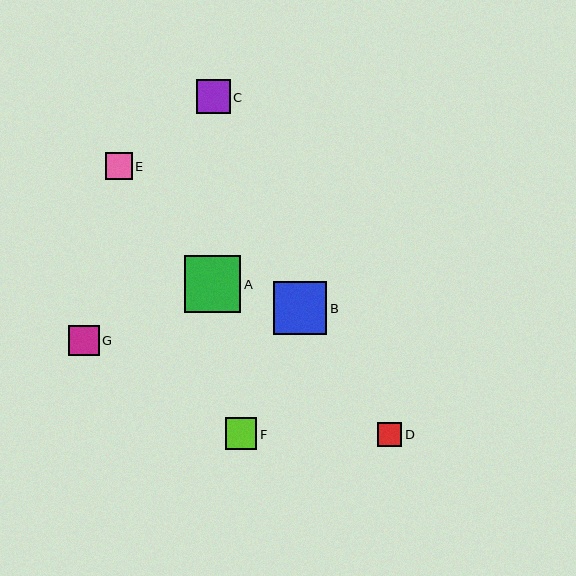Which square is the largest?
Square A is the largest with a size of approximately 56 pixels.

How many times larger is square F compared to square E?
Square F is approximately 1.2 times the size of square E.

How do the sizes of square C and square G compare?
Square C and square G are approximately the same size.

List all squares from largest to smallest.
From largest to smallest: A, B, C, F, G, E, D.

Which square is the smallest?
Square D is the smallest with a size of approximately 24 pixels.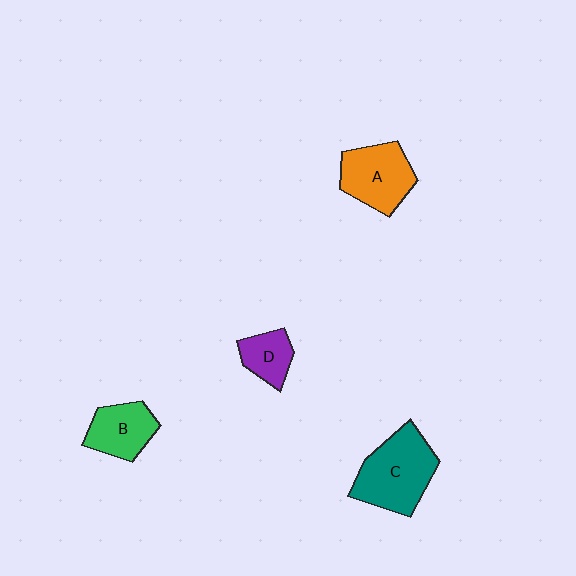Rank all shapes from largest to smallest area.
From largest to smallest: C (teal), A (orange), B (green), D (purple).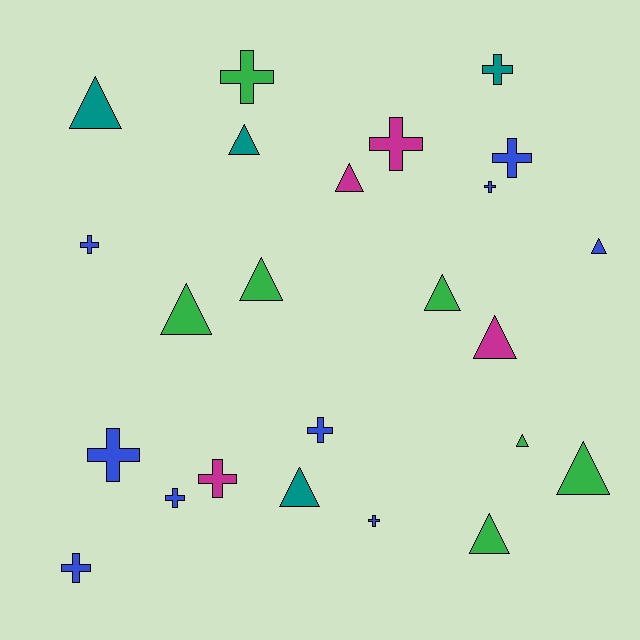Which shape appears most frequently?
Triangle, with 12 objects.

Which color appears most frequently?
Blue, with 9 objects.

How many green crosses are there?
There is 1 green cross.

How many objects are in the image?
There are 24 objects.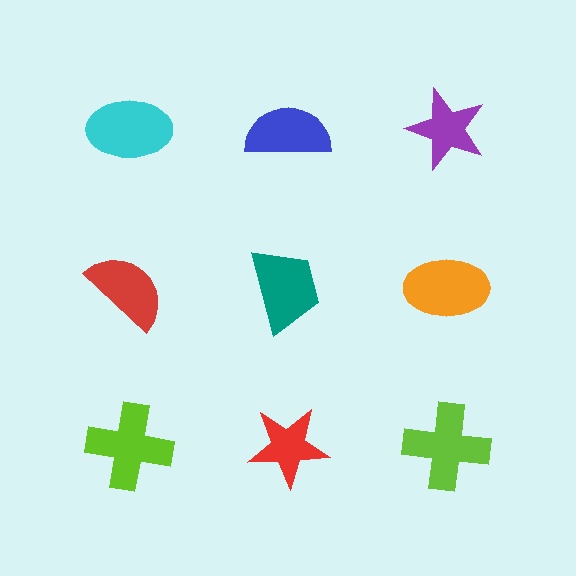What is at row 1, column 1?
A cyan ellipse.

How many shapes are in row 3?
3 shapes.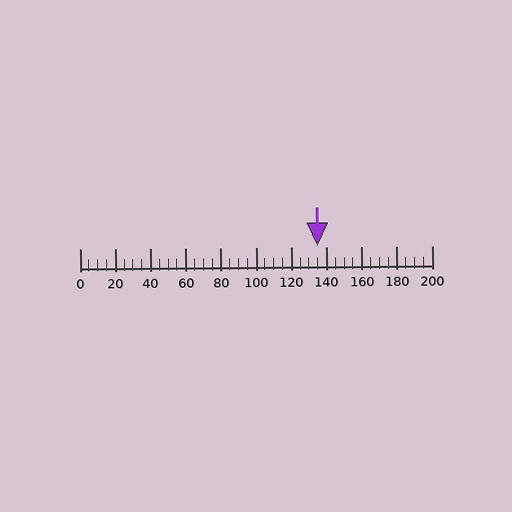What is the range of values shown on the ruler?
The ruler shows values from 0 to 200.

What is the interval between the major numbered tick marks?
The major tick marks are spaced 20 units apart.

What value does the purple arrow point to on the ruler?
The purple arrow points to approximately 135.